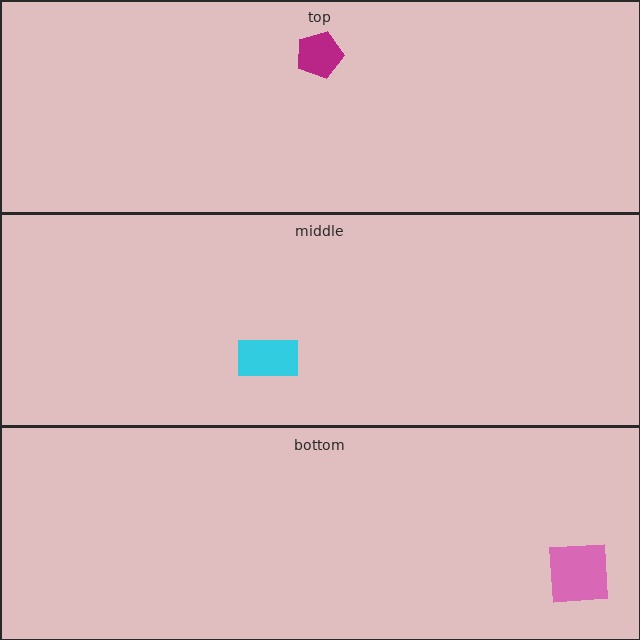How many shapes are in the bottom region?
1.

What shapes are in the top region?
The magenta pentagon.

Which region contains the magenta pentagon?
The top region.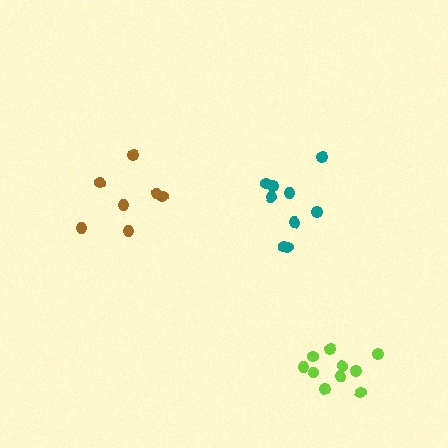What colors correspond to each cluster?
The clusters are colored: brown, teal, lime.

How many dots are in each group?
Group 1: 7 dots, Group 2: 9 dots, Group 3: 10 dots (26 total).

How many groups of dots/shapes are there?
There are 3 groups.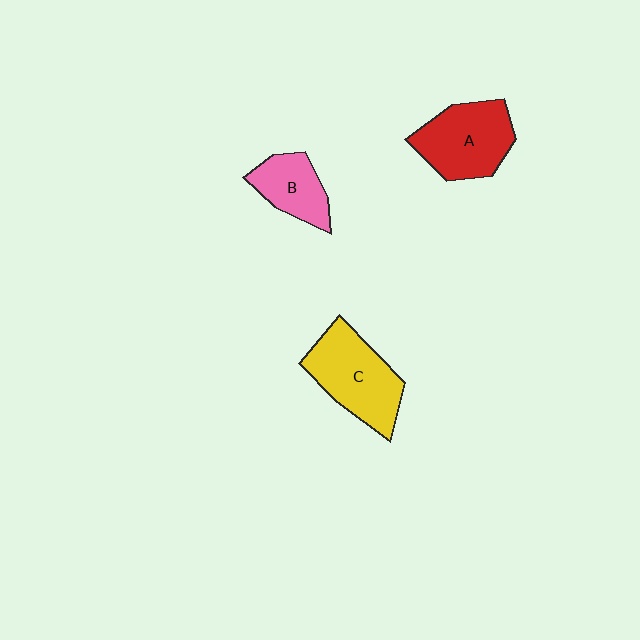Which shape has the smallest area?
Shape B (pink).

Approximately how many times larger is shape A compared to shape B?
Approximately 1.5 times.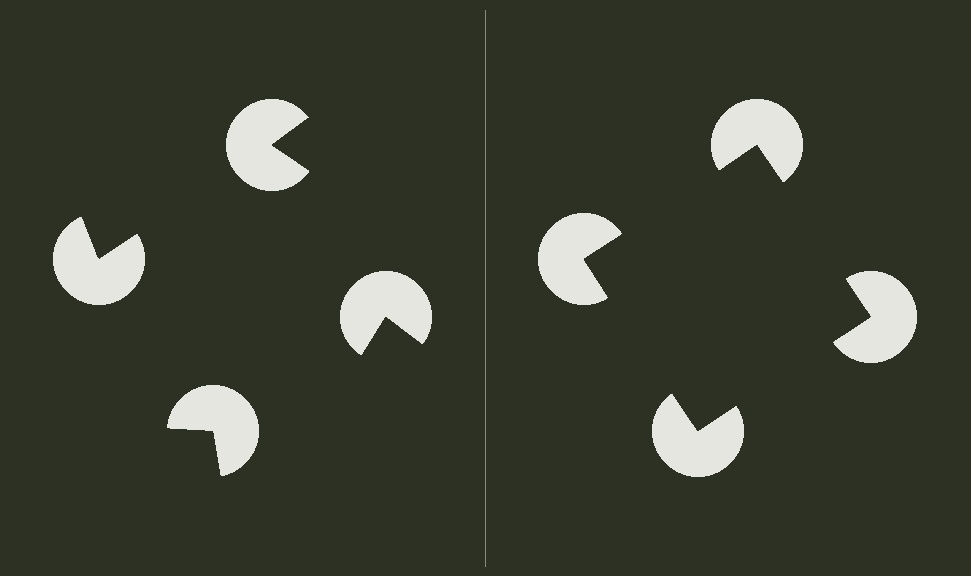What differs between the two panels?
The pac-man discs are positioned identically on both sides; only the wedge orientations differ. On the right they align to a square; on the left they are misaligned.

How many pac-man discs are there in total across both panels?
8 — 4 on each side.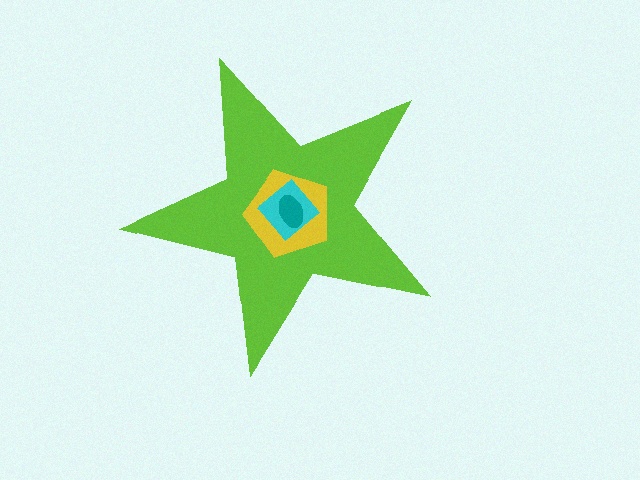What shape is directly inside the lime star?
The yellow pentagon.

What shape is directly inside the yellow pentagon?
The cyan diamond.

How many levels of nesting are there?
4.